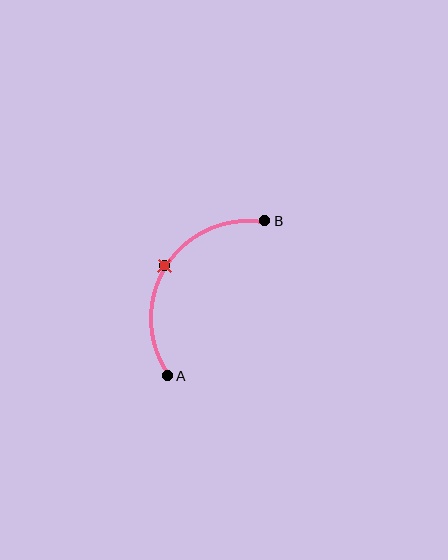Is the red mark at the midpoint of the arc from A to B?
Yes. The red mark lies on the arc at equal arc-length from both A and B — it is the arc midpoint.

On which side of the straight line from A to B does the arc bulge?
The arc bulges to the left of the straight line connecting A and B.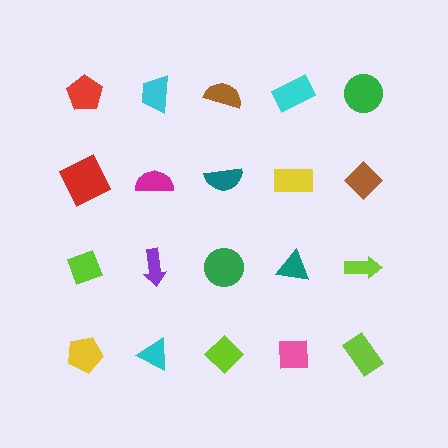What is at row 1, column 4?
A cyan rectangle.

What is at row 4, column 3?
A lime diamond.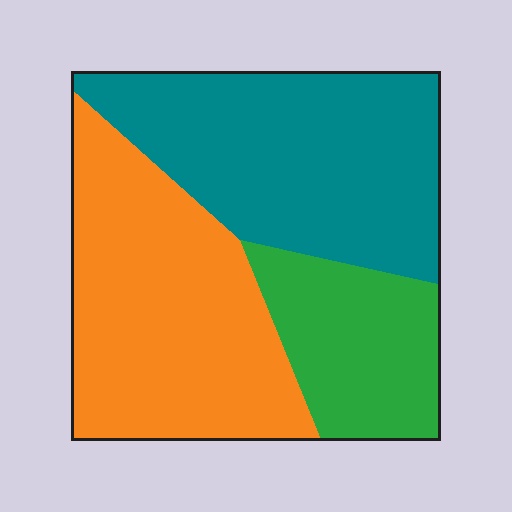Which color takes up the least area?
Green, at roughly 20%.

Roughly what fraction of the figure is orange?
Orange takes up about two fifths (2/5) of the figure.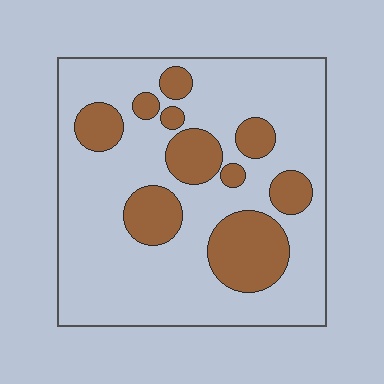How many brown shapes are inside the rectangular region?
10.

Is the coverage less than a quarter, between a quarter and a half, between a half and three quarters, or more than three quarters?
Between a quarter and a half.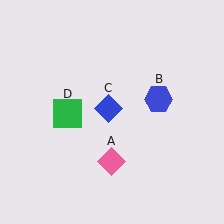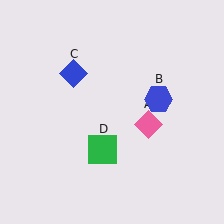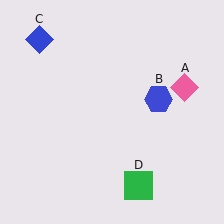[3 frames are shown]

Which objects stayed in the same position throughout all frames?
Blue hexagon (object B) remained stationary.